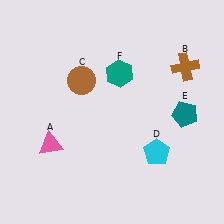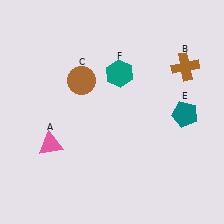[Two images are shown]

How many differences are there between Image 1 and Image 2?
There is 1 difference between the two images.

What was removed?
The cyan pentagon (D) was removed in Image 2.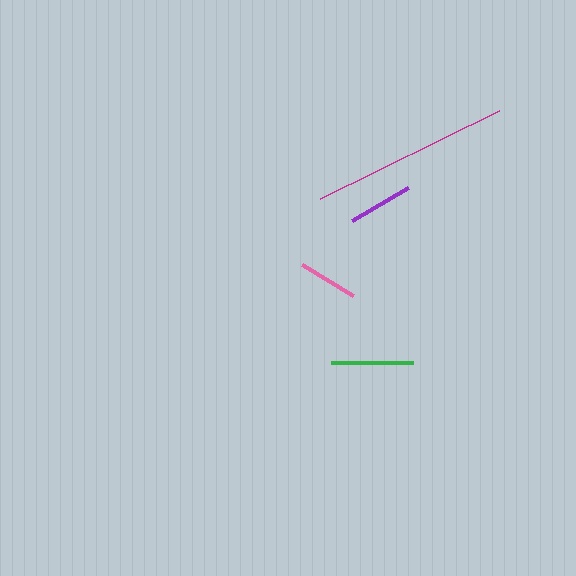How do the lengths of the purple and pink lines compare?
The purple and pink lines are approximately the same length.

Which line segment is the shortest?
The pink line is the shortest at approximately 60 pixels.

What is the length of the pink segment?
The pink segment is approximately 60 pixels long.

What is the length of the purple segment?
The purple segment is approximately 65 pixels long.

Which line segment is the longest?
The magenta line is the longest at approximately 199 pixels.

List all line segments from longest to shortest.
From longest to shortest: magenta, green, purple, pink.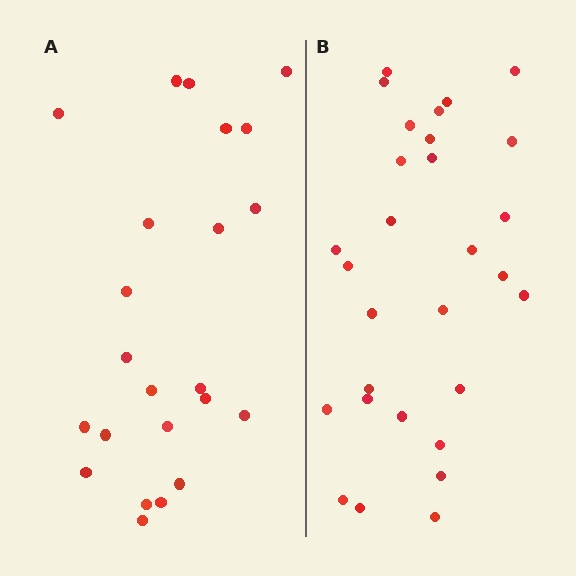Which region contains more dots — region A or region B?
Region B (the right region) has more dots.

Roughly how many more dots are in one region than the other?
Region B has about 6 more dots than region A.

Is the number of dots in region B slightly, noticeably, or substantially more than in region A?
Region B has noticeably more, but not dramatically so. The ratio is roughly 1.3 to 1.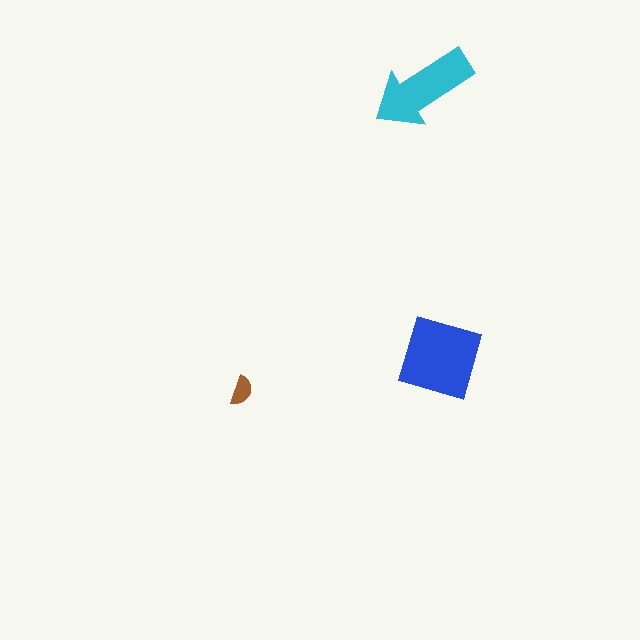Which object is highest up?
The cyan arrow is topmost.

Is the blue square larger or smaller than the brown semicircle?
Larger.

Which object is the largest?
The blue square.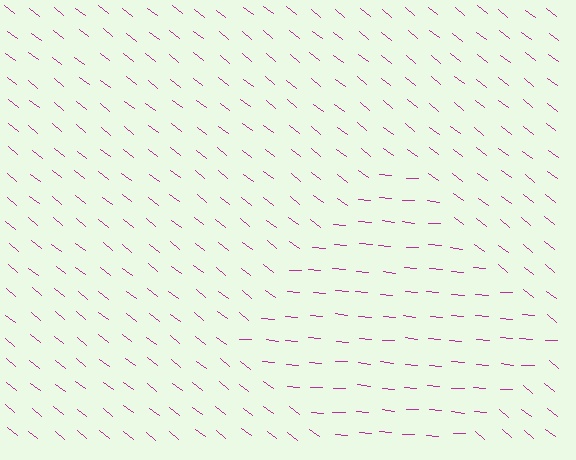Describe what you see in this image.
The image is filled with small magenta line segments. A diamond region in the image has lines oriented differently from the surrounding lines, creating a visible texture boundary.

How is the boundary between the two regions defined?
The boundary is defined purely by a change in line orientation (approximately 34 degrees difference). All lines are the same color and thickness.